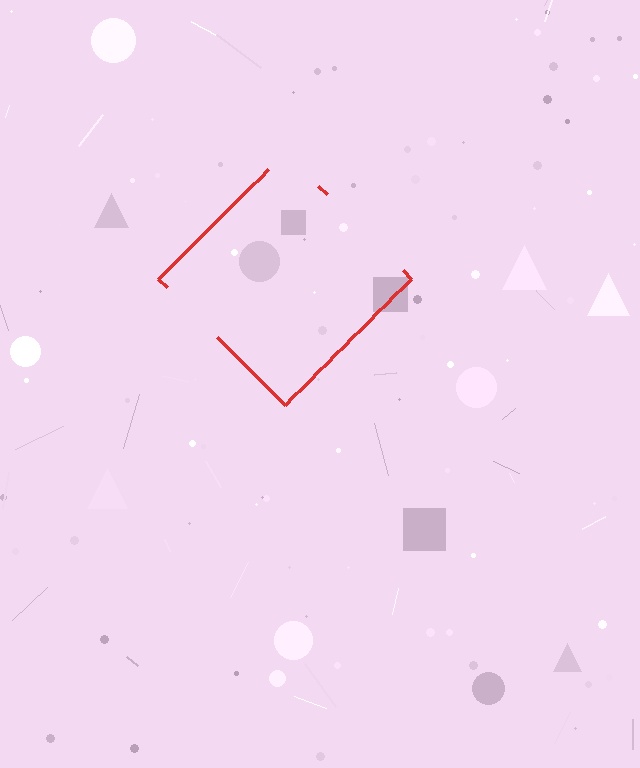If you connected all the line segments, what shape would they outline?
They would outline a diamond.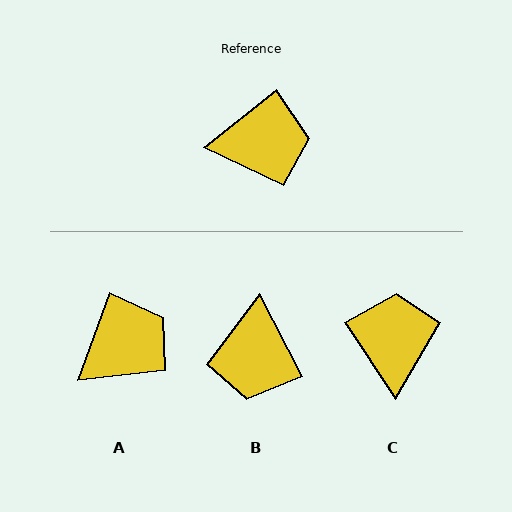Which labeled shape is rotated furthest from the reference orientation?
B, about 101 degrees away.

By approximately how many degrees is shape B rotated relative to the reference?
Approximately 101 degrees clockwise.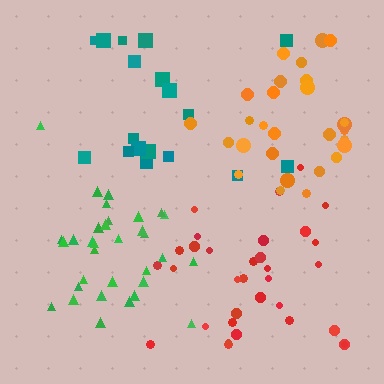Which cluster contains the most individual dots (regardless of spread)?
Red (33).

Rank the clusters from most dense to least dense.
green, red, orange, teal.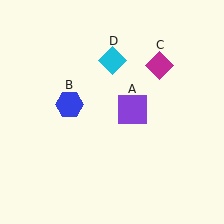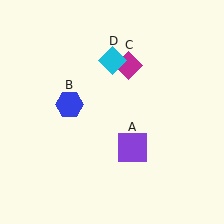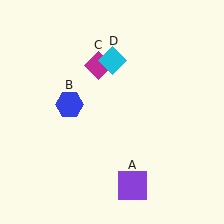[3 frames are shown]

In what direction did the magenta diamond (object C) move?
The magenta diamond (object C) moved left.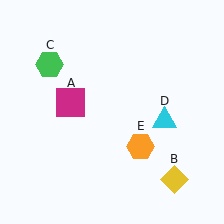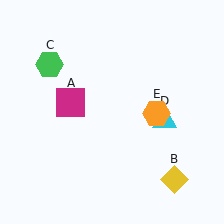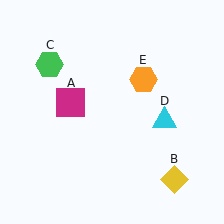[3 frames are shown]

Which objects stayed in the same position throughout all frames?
Magenta square (object A) and yellow diamond (object B) and green hexagon (object C) and cyan triangle (object D) remained stationary.